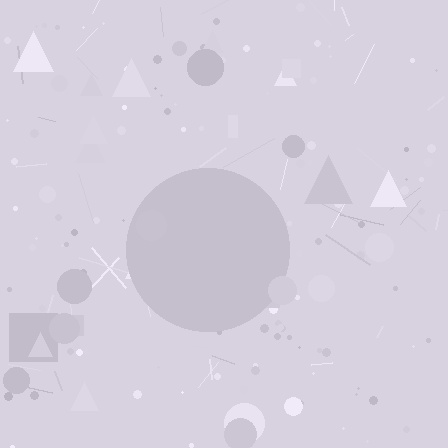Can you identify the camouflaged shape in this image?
The camouflaged shape is a circle.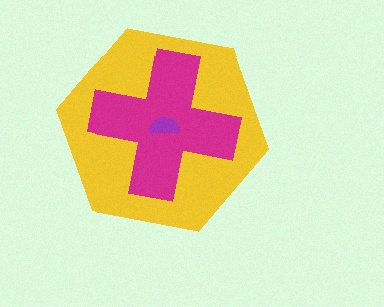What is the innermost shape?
The purple semicircle.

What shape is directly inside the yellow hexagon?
The magenta cross.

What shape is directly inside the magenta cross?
The purple semicircle.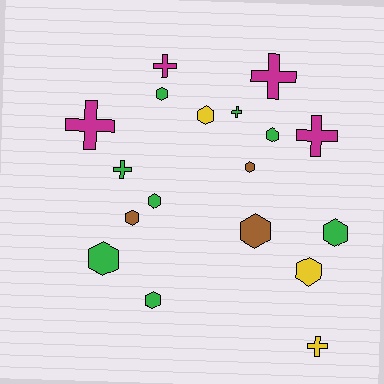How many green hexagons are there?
There are 6 green hexagons.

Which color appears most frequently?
Green, with 8 objects.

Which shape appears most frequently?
Hexagon, with 11 objects.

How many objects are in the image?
There are 18 objects.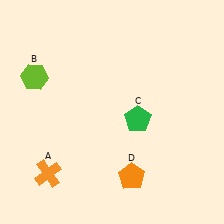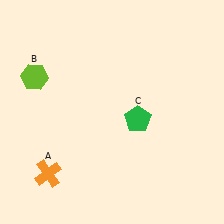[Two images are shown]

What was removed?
The orange pentagon (D) was removed in Image 2.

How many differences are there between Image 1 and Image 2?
There is 1 difference between the two images.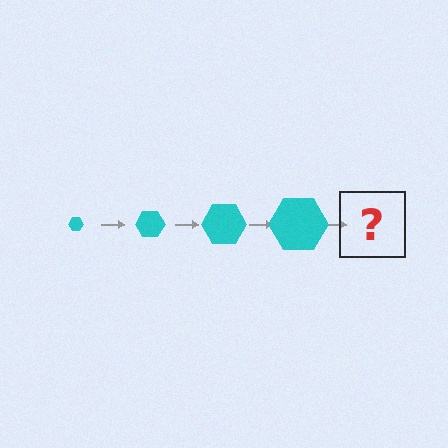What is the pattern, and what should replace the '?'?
The pattern is that the hexagon gets progressively larger each step. The '?' should be a cyan hexagon, larger than the previous one.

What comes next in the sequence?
The next element should be a cyan hexagon, larger than the previous one.